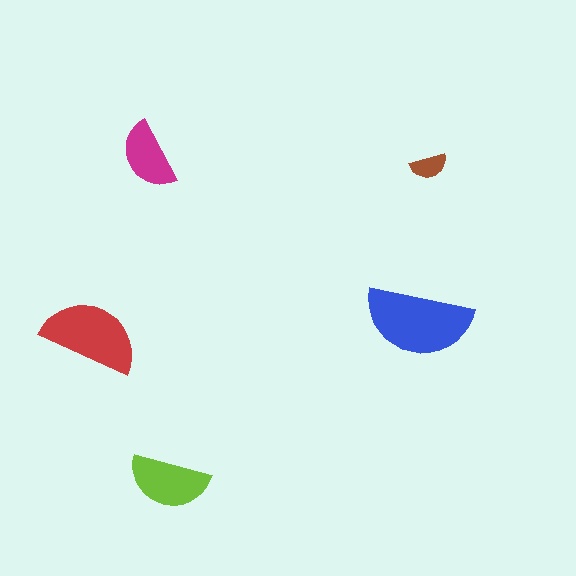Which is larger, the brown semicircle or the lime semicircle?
The lime one.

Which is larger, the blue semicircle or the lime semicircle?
The blue one.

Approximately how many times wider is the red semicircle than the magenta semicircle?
About 1.5 times wider.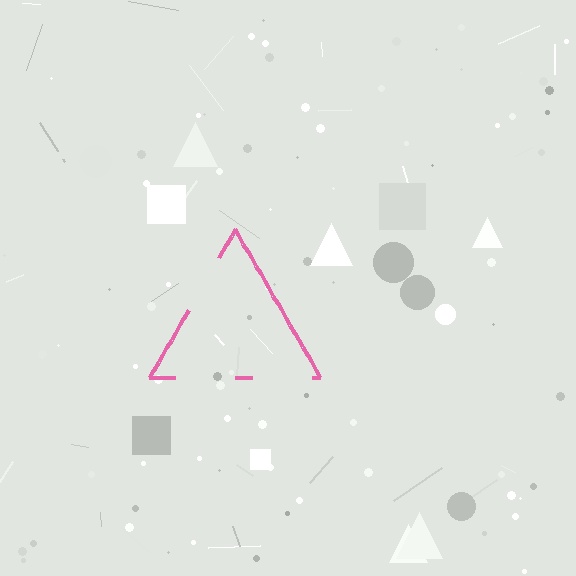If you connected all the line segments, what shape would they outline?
They would outline a triangle.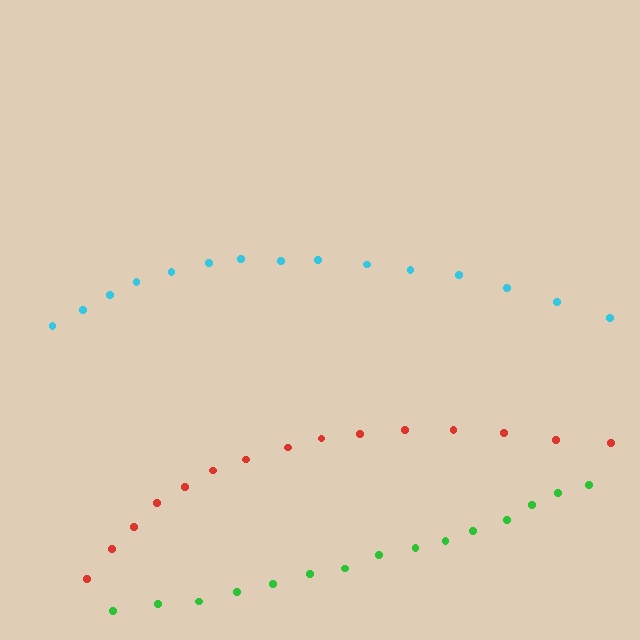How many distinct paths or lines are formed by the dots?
There are 3 distinct paths.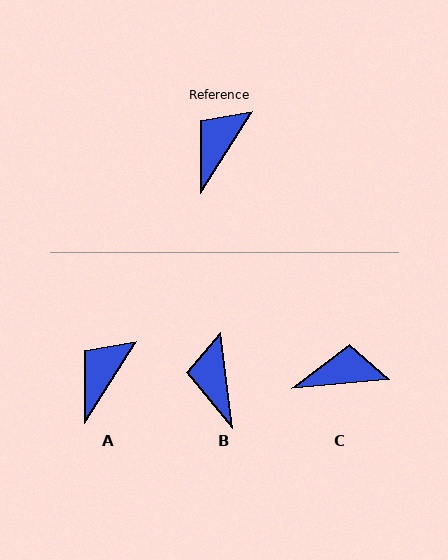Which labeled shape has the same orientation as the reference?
A.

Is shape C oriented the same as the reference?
No, it is off by about 52 degrees.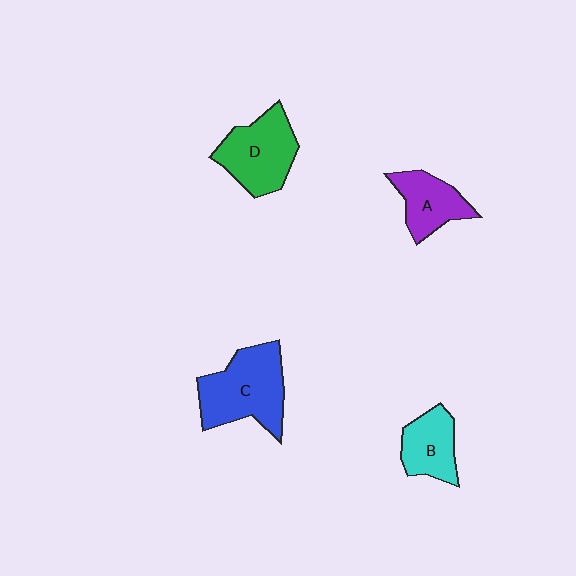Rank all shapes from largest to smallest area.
From largest to smallest: C (blue), D (green), A (purple), B (cyan).